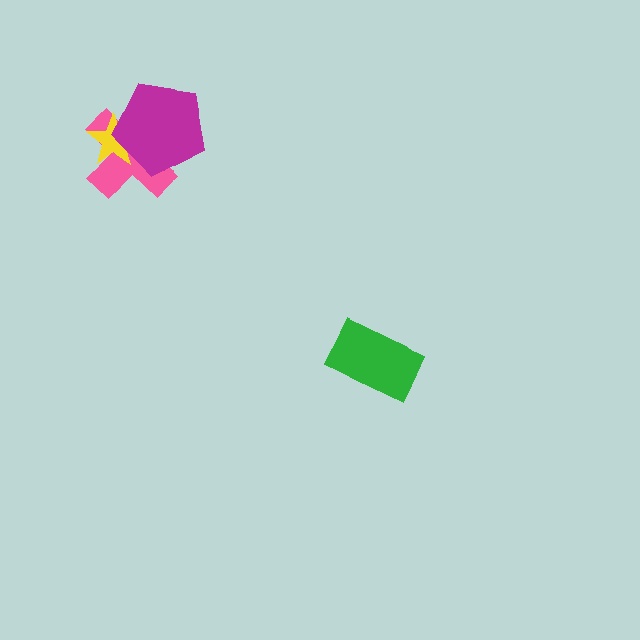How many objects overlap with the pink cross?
2 objects overlap with the pink cross.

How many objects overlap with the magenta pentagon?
2 objects overlap with the magenta pentagon.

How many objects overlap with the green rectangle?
0 objects overlap with the green rectangle.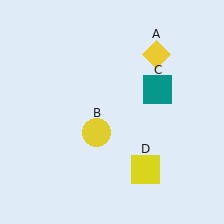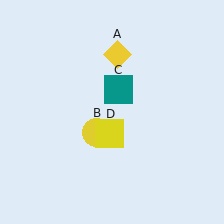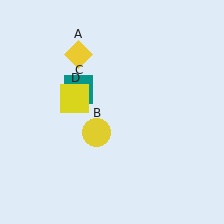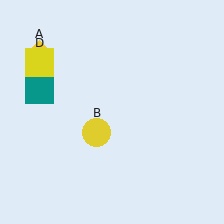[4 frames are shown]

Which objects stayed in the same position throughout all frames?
Yellow circle (object B) remained stationary.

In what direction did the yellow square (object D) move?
The yellow square (object D) moved up and to the left.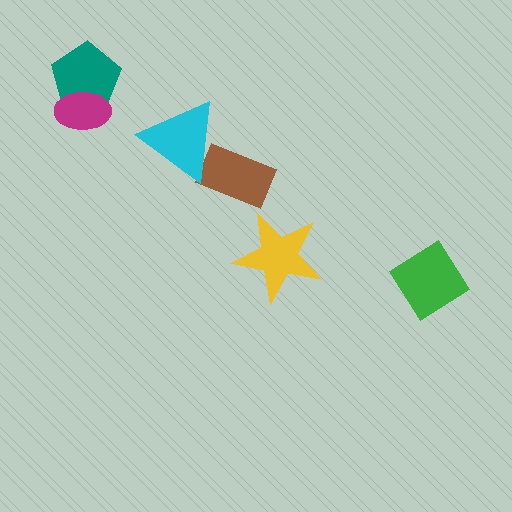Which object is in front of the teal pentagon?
The magenta ellipse is in front of the teal pentagon.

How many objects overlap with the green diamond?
0 objects overlap with the green diamond.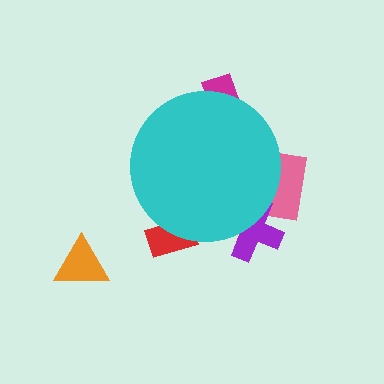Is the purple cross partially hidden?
Yes, the purple cross is partially hidden behind the cyan circle.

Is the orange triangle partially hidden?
No, the orange triangle is fully visible.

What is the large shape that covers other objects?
A cyan circle.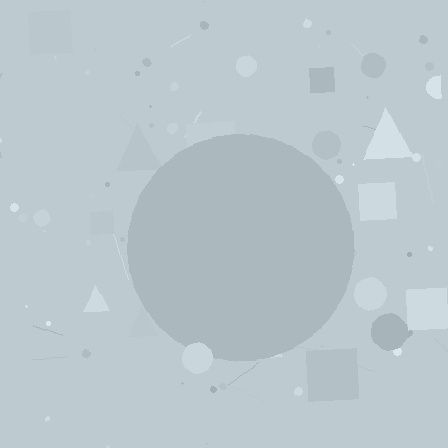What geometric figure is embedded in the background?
A circle is embedded in the background.